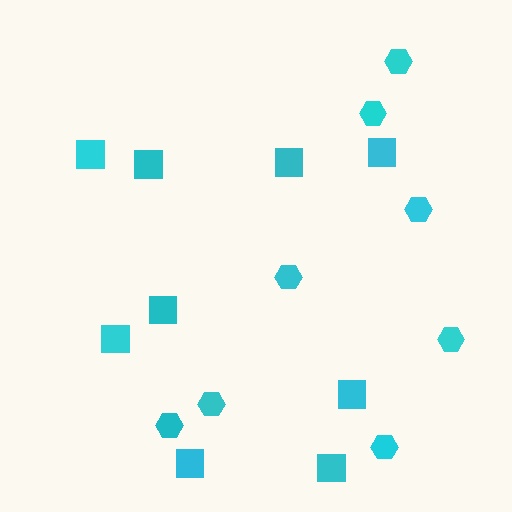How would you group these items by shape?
There are 2 groups: one group of squares (9) and one group of hexagons (8).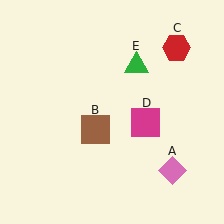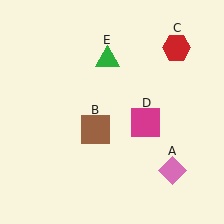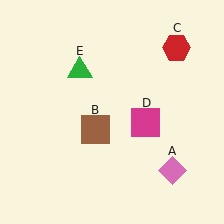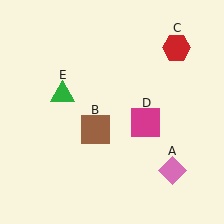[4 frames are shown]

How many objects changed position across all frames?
1 object changed position: green triangle (object E).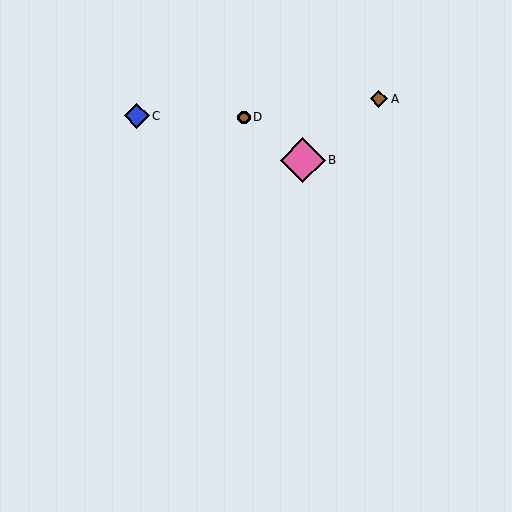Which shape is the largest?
The pink diamond (labeled B) is the largest.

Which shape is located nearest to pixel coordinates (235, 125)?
The brown circle (labeled D) at (244, 117) is nearest to that location.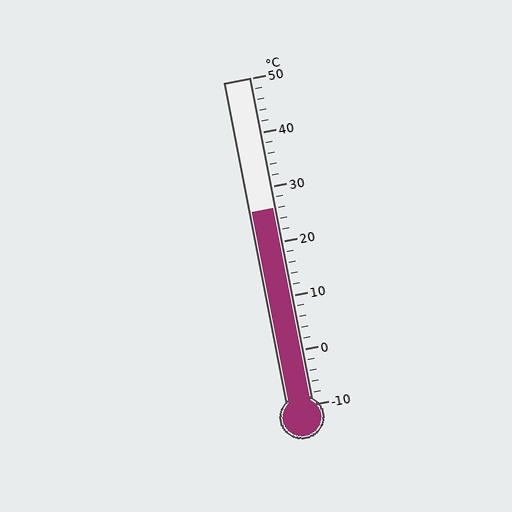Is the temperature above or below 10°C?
The temperature is above 10°C.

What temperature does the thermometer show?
The thermometer shows approximately 26°C.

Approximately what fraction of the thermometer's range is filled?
The thermometer is filled to approximately 60% of its range.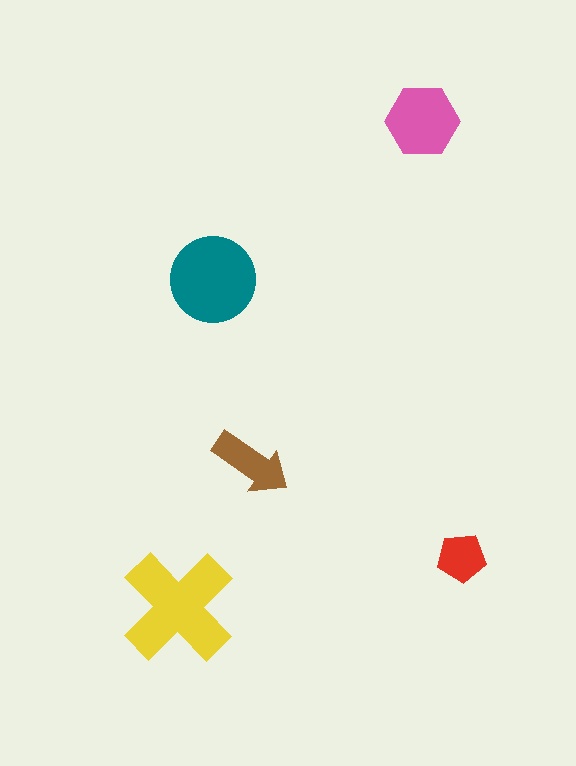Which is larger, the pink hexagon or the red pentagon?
The pink hexagon.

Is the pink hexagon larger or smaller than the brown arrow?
Larger.